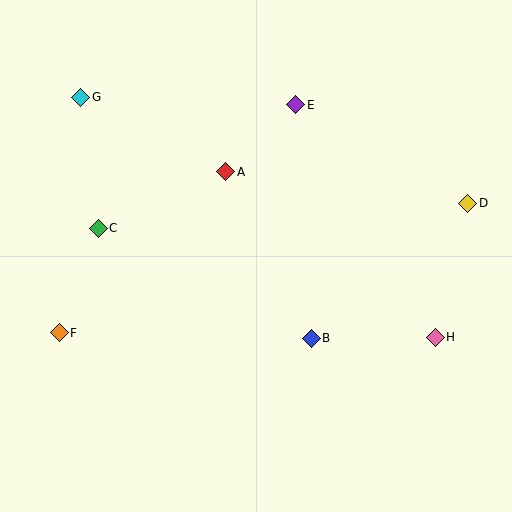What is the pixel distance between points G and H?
The distance between G and H is 428 pixels.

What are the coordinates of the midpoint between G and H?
The midpoint between G and H is at (258, 217).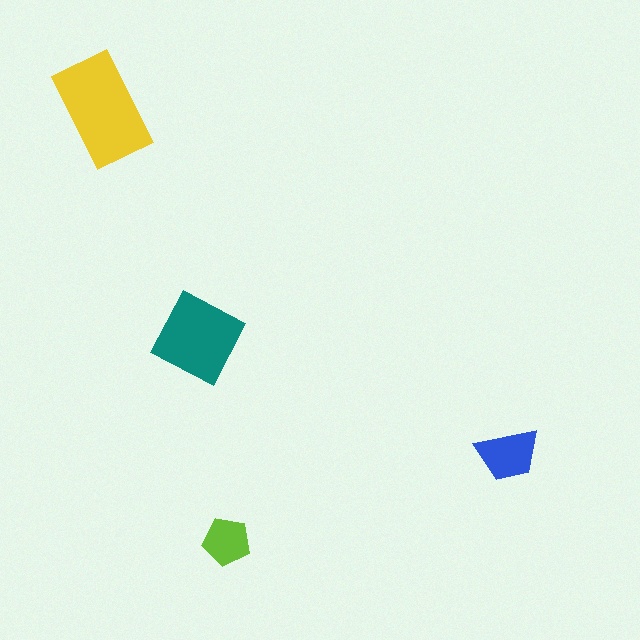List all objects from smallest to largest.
The lime pentagon, the blue trapezoid, the teal diamond, the yellow rectangle.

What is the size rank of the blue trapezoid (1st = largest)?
3rd.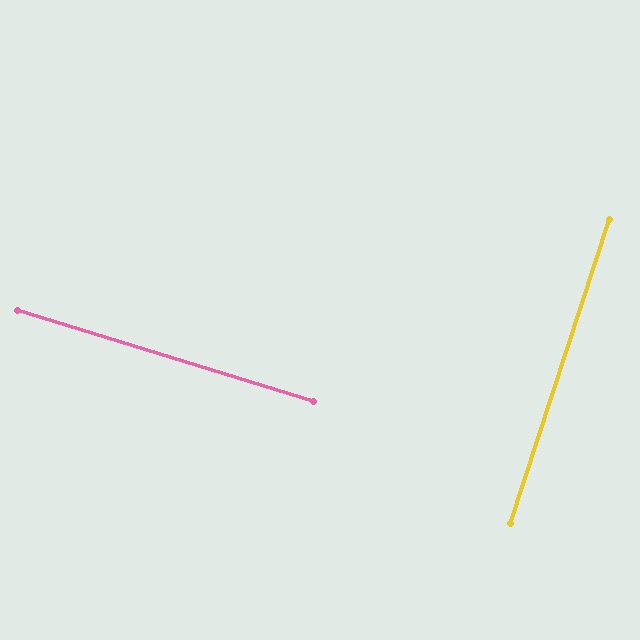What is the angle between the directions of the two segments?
Approximately 89 degrees.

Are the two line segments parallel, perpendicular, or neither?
Perpendicular — they meet at approximately 89°.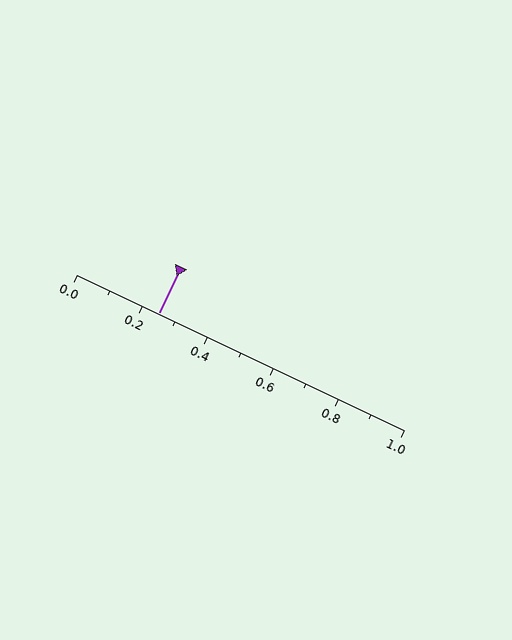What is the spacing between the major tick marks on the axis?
The major ticks are spaced 0.2 apart.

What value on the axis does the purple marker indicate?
The marker indicates approximately 0.25.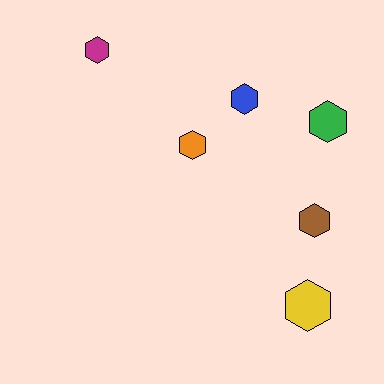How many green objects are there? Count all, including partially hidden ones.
There is 1 green object.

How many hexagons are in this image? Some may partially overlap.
There are 6 hexagons.